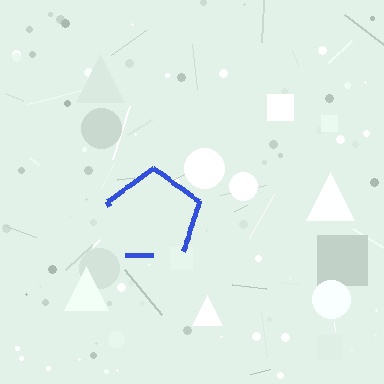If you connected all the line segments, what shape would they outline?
They would outline a pentagon.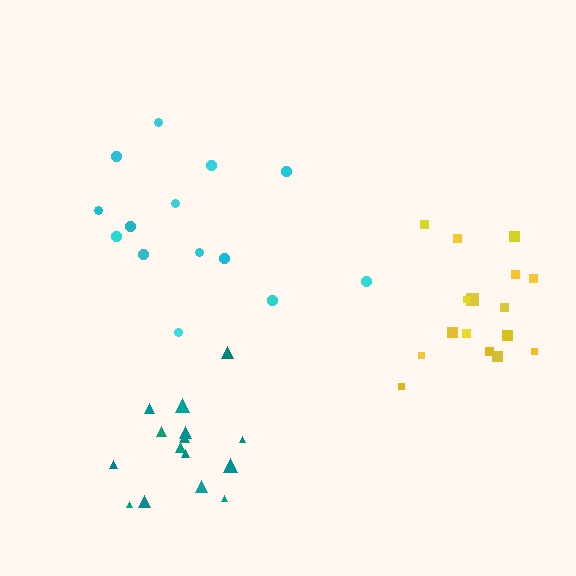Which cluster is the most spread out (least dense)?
Cyan.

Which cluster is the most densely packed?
Yellow.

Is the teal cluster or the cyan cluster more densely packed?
Teal.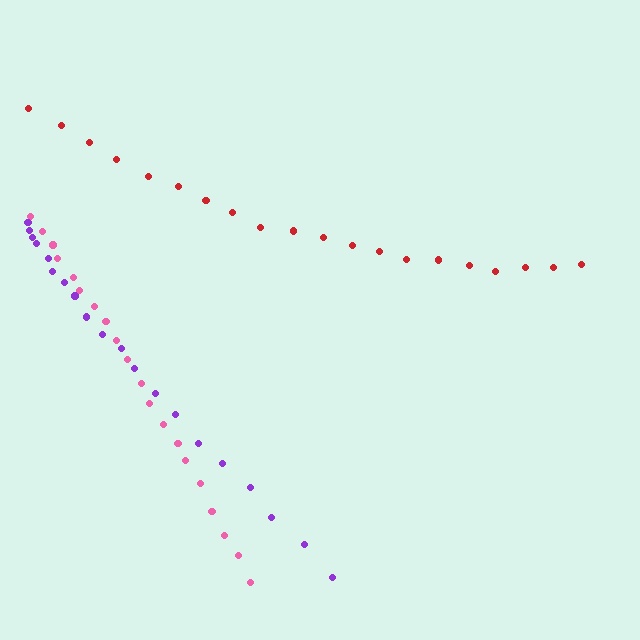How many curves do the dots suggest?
There are 3 distinct paths.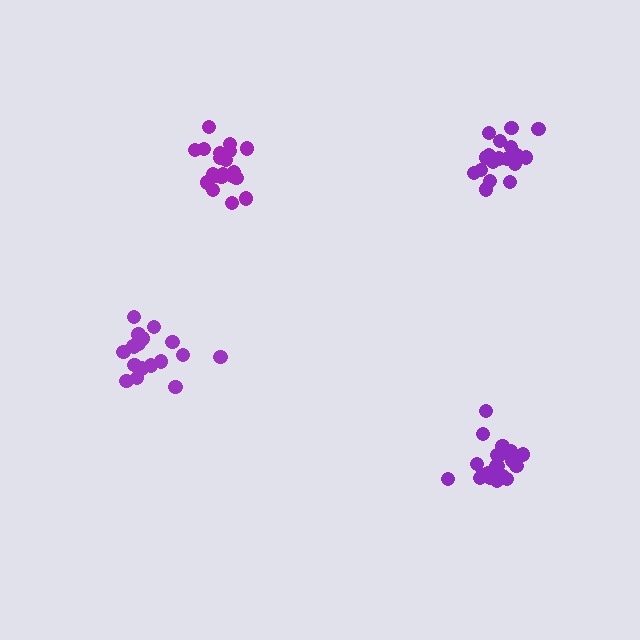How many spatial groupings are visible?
There are 4 spatial groupings.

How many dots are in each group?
Group 1: 20 dots, Group 2: 20 dots, Group 3: 21 dots, Group 4: 18 dots (79 total).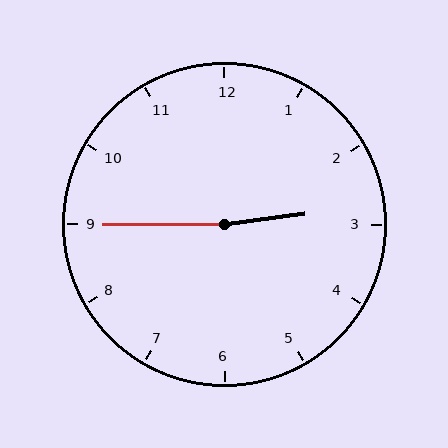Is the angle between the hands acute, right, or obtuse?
It is obtuse.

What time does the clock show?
2:45.